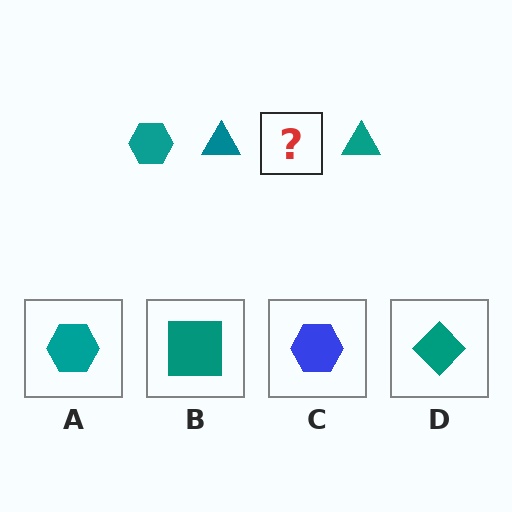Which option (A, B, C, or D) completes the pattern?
A.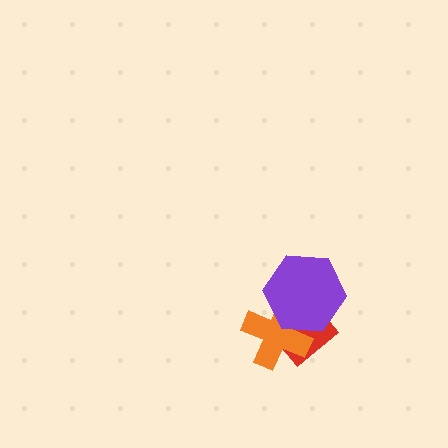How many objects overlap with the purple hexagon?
2 objects overlap with the purple hexagon.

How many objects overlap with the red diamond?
2 objects overlap with the red diamond.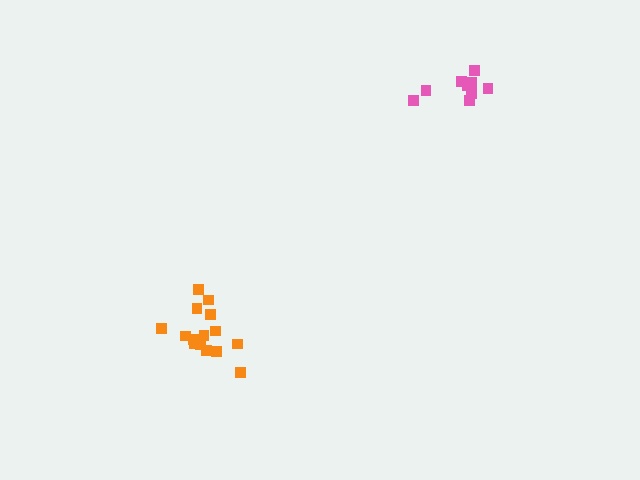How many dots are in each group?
Group 1: 10 dots, Group 2: 15 dots (25 total).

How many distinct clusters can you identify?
There are 2 distinct clusters.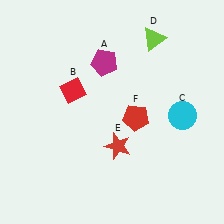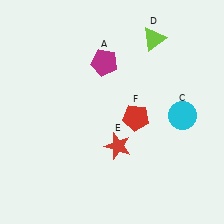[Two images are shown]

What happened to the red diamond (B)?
The red diamond (B) was removed in Image 2. It was in the top-left area of Image 1.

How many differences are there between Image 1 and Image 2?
There is 1 difference between the two images.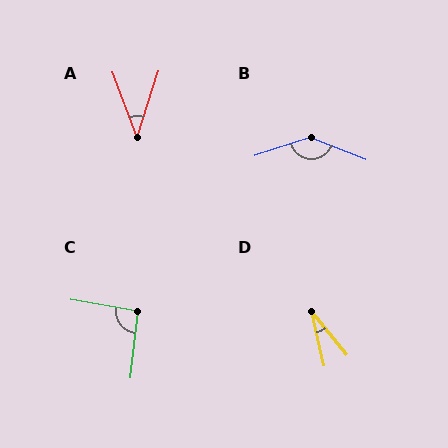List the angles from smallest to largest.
D (26°), A (38°), C (93°), B (141°).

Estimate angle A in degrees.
Approximately 38 degrees.